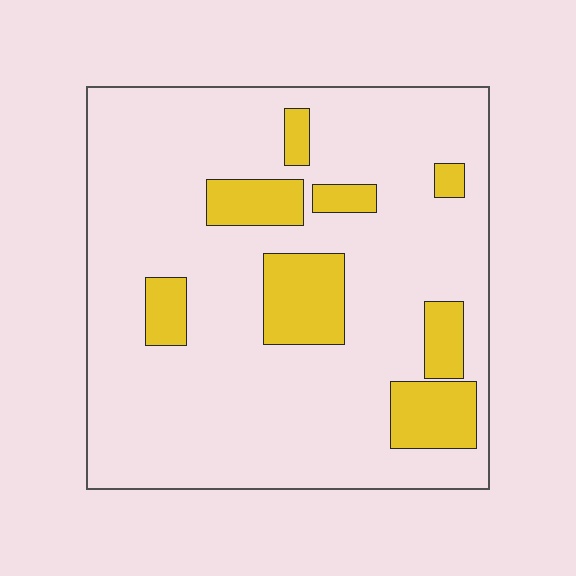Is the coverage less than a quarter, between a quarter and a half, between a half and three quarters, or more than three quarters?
Less than a quarter.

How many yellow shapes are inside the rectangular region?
8.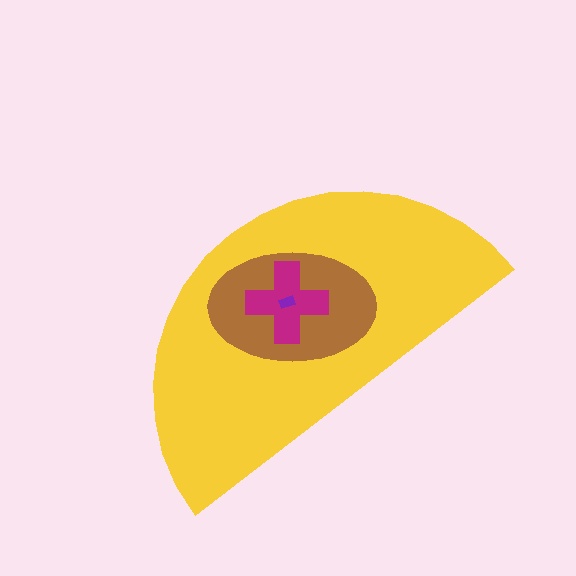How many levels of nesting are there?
4.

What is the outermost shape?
The yellow semicircle.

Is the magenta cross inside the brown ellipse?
Yes.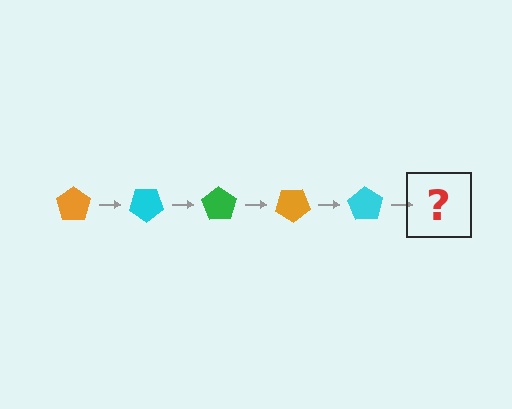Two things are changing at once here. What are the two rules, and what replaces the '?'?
The two rules are that it rotates 35 degrees each step and the color cycles through orange, cyan, and green. The '?' should be a green pentagon, rotated 175 degrees from the start.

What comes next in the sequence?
The next element should be a green pentagon, rotated 175 degrees from the start.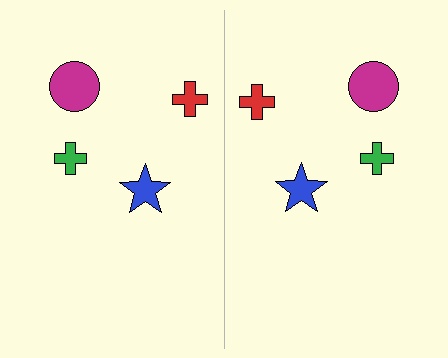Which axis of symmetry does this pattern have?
The pattern has a vertical axis of symmetry running through the center of the image.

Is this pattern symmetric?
Yes, this pattern has bilateral (reflection) symmetry.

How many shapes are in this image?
There are 8 shapes in this image.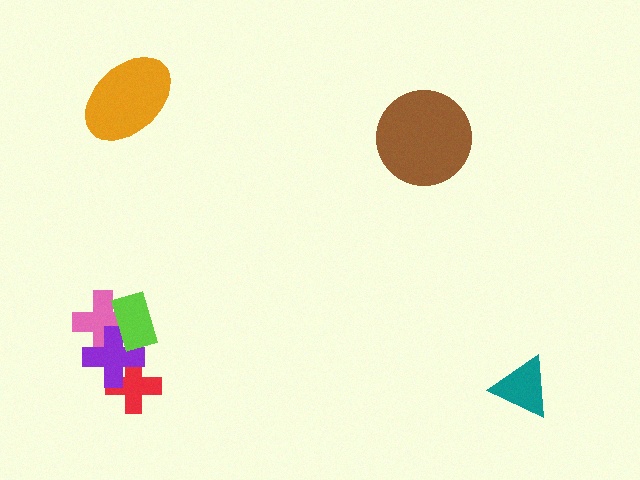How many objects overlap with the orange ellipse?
0 objects overlap with the orange ellipse.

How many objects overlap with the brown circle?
0 objects overlap with the brown circle.